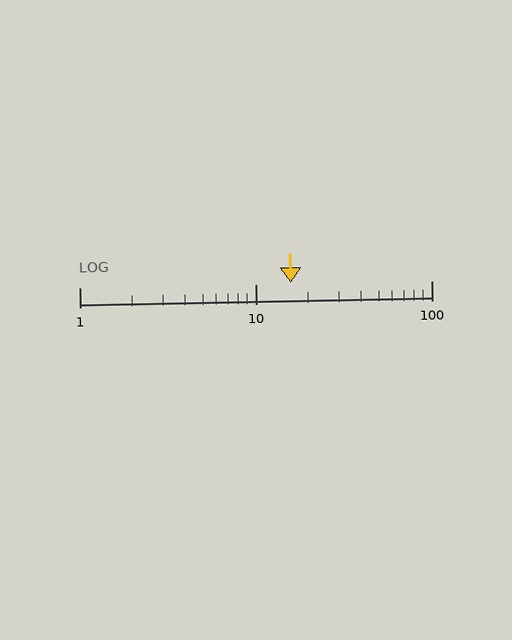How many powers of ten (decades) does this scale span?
The scale spans 2 decades, from 1 to 100.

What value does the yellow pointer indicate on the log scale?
The pointer indicates approximately 16.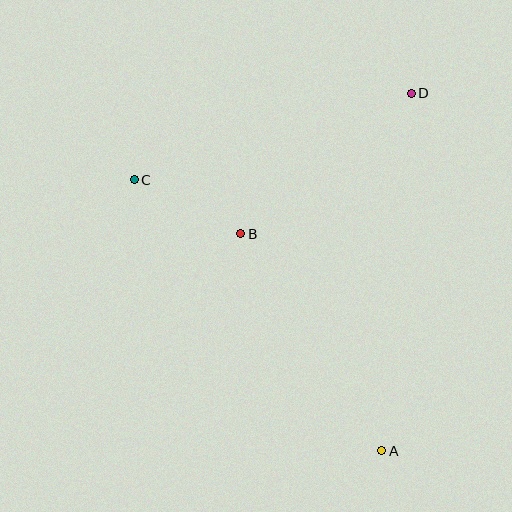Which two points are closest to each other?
Points B and C are closest to each other.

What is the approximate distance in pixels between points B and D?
The distance between B and D is approximately 221 pixels.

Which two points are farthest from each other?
Points A and C are farthest from each other.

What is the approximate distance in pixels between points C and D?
The distance between C and D is approximately 291 pixels.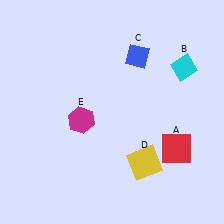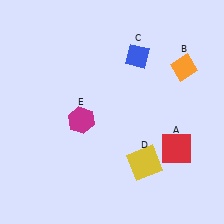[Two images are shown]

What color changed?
The diamond (B) changed from cyan in Image 1 to orange in Image 2.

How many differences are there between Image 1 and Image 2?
There is 1 difference between the two images.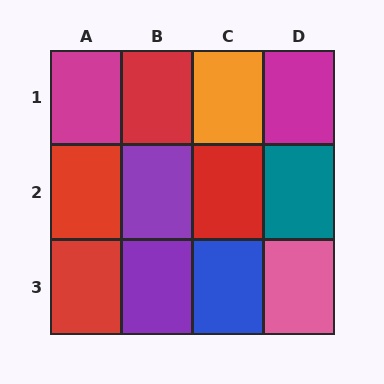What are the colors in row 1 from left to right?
Magenta, red, orange, magenta.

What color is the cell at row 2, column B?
Purple.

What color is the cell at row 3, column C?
Blue.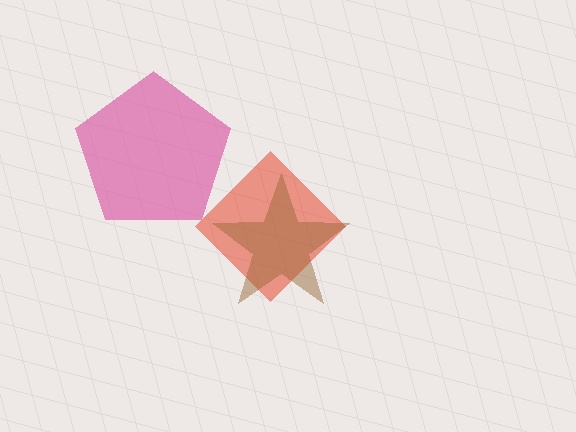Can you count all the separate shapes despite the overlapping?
Yes, there are 3 separate shapes.